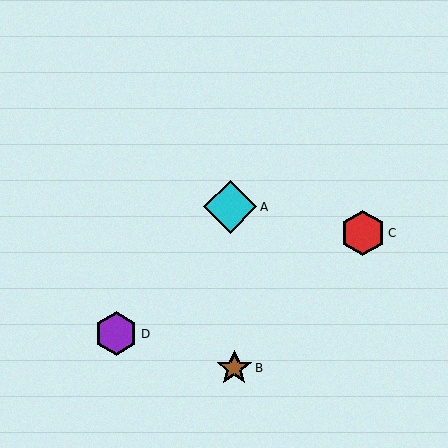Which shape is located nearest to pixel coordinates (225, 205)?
The cyan diamond (labeled A) at (230, 207) is nearest to that location.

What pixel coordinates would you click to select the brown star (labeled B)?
Click at (234, 368) to select the brown star B.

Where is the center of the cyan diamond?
The center of the cyan diamond is at (230, 207).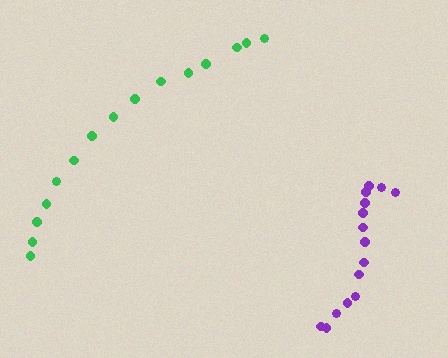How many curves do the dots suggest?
There are 2 distinct paths.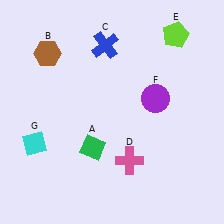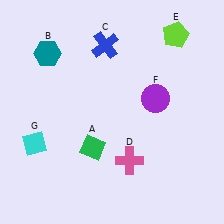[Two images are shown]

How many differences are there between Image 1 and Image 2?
There is 1 difference between the two images.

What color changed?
The hexagon (B) changed from brown in Image 1 to teal in Image 2.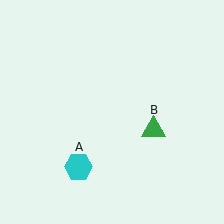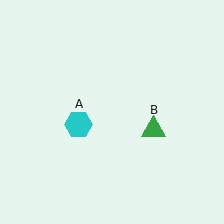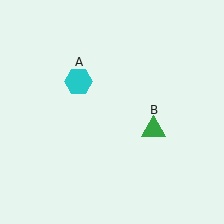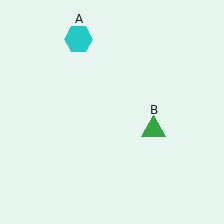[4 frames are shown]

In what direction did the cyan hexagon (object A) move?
The cyan hexagon (object A) moved up.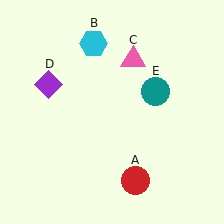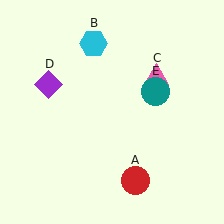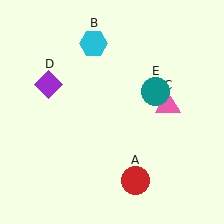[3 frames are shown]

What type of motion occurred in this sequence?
The pink triangle (object C) rotated clockwise around the center of the scene.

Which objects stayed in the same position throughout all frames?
Red circle (object A) and cyan hexagon (object B) and purple diamond (object D) and teal circle (object E) remained stationary.